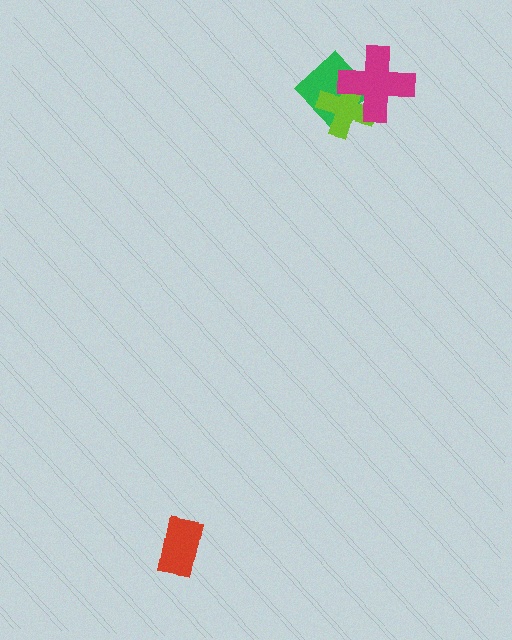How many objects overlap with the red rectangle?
0 objects overlap with the red rectangle.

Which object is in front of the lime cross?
The magenta cross is in front of the lime cross.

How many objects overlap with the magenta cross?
2 objects overlap with the magenta cross.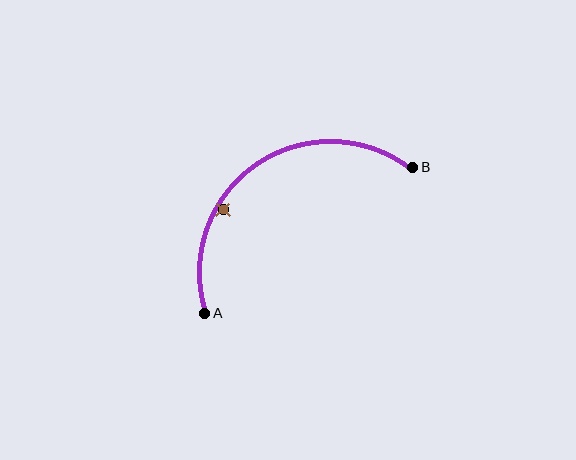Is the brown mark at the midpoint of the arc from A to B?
No — the brown mark does not lie on the arc at all. It sits slightly inside the curve.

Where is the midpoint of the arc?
The arc midpoint is the point on the curve farthest from the straight line joining A and B. It sits above and to the left of that line.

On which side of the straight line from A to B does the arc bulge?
The arc bulges above and to the left of the straight line connecting A and B.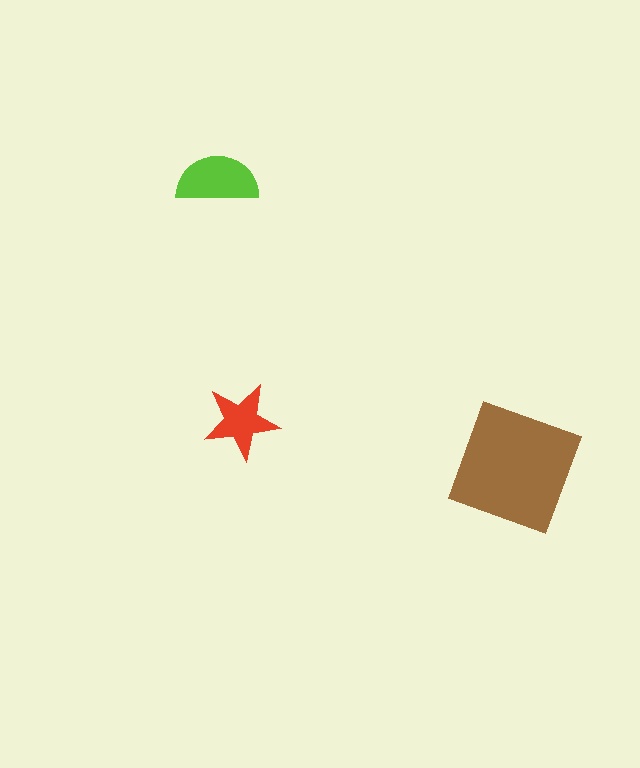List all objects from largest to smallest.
The brown square, the lime semicircle, the red star.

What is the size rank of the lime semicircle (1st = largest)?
2nd.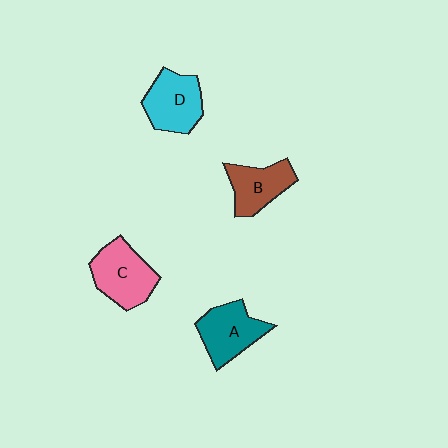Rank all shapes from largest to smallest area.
From largest to smallest: C (pink), D (cyan), A (teal), B (brown).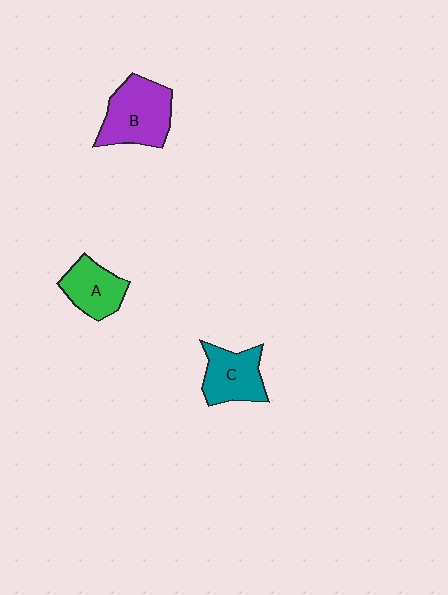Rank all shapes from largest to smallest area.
From largest to smallest: B (purple), C (teal), A (green).